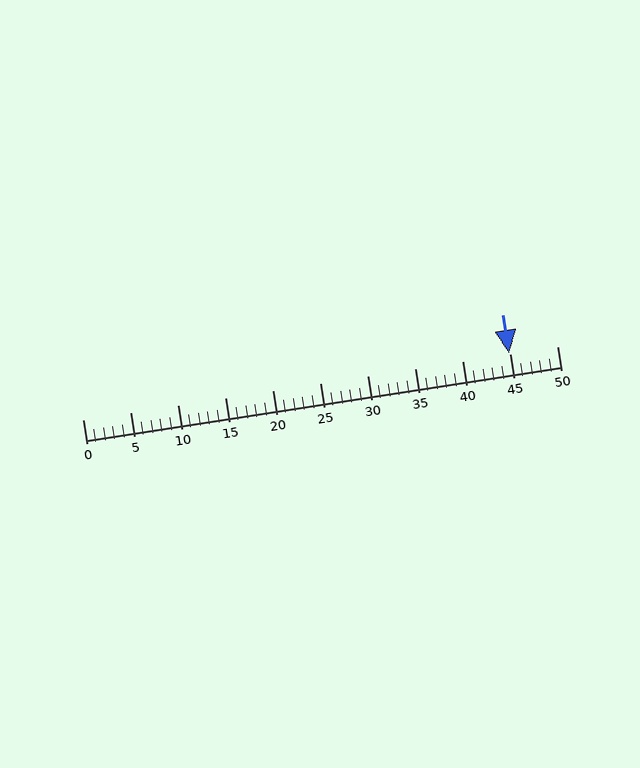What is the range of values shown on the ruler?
The ruler shows values from 0 to 50.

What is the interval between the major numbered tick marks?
The major tick marks are spaced 5 units apart.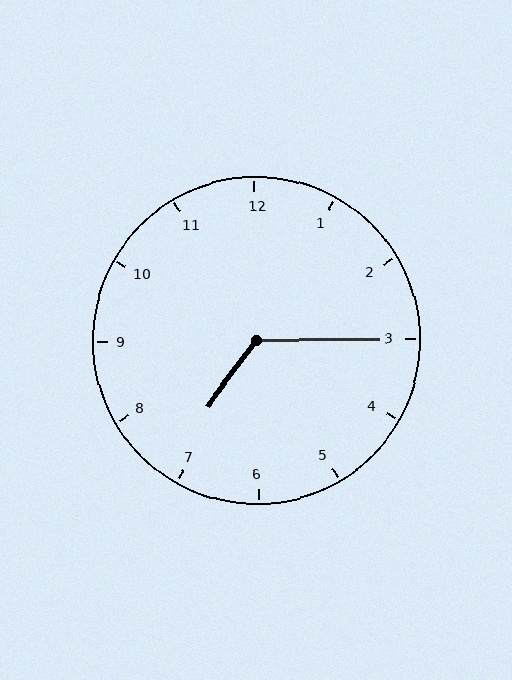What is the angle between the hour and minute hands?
Approximately 128 degrees.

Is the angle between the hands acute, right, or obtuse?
It is obtuse.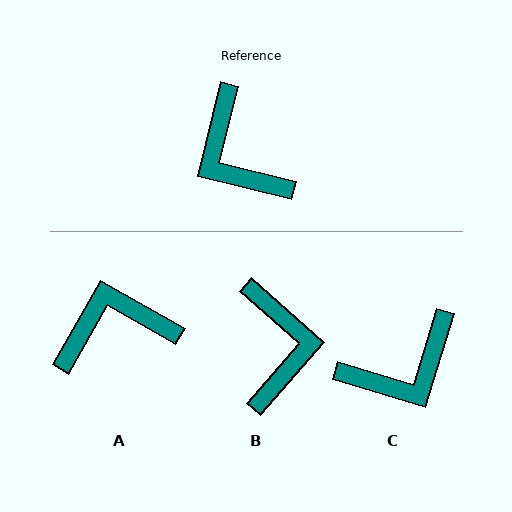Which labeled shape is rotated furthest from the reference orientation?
B, about 152 degrees away.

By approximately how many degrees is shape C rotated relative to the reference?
Approximately 87 degrees counter-clockwise.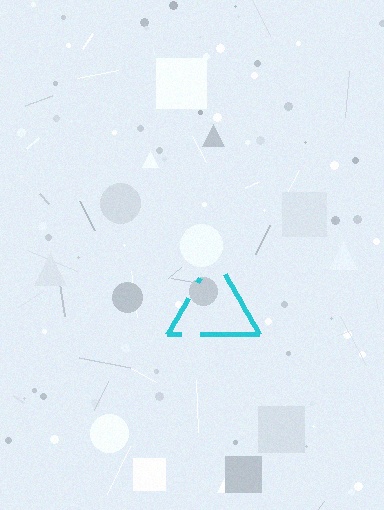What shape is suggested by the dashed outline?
The dashed outline suggests a triangle.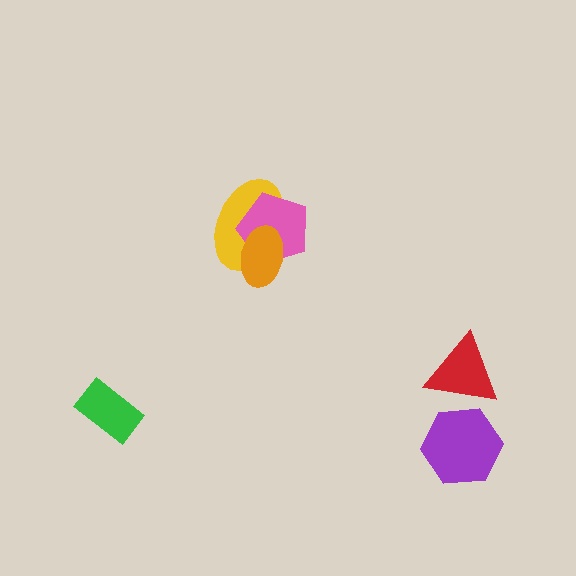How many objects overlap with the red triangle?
1 object overlaps with the red triangle.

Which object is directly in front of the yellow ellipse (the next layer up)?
The pink pentagon is directly in front of the yellow ellipse.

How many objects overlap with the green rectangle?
0 objects overlap with the green rectangle.